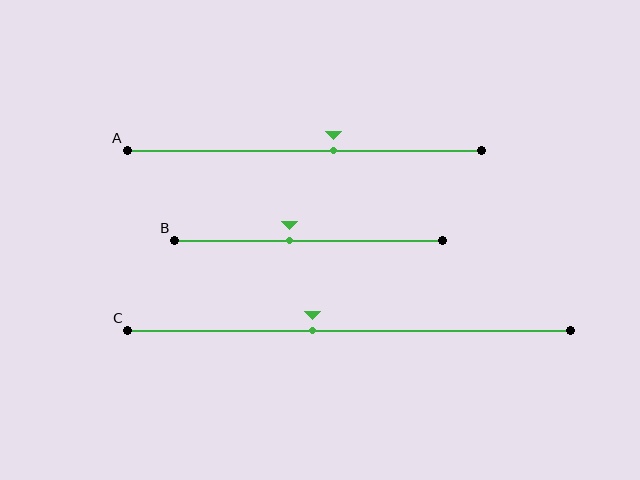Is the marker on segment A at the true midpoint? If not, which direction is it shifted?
No, the marker on segment A is shifted to the right by about 8% of the segment length.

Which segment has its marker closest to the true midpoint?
Segment B has its marker closest to the true midpoint.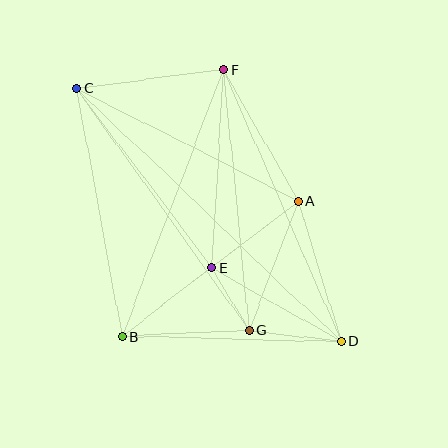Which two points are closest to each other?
Points E and G are closest to each other.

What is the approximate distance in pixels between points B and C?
The distance between B and C is approximately 252 pixels.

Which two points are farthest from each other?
Points C and D are farthest from each other.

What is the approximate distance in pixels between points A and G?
The distance between A and G is approximately 138 pixels.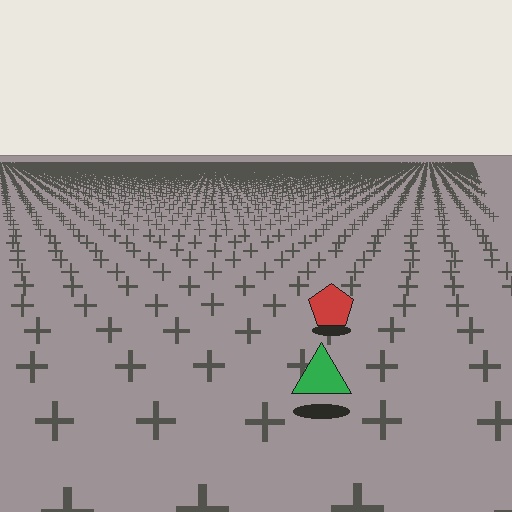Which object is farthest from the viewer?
The red pentagon is farthest from the viewer. It appears smaller and the ground texture around it is denser.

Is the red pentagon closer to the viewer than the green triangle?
No. The green triangle is closer — you can tell from the texture gradient: the ground texture is coarser near it.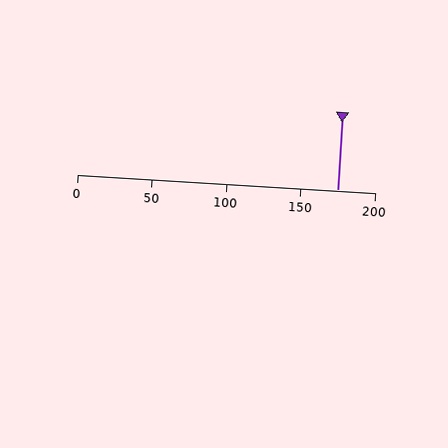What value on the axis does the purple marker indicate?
The marker indicates approximately 175.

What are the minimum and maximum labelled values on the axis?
The axis runs from 0 to 200.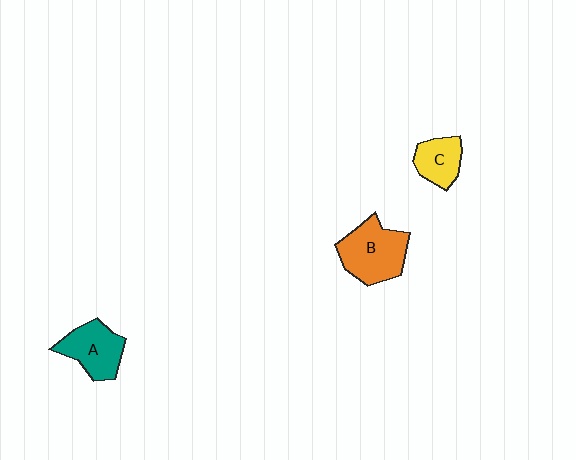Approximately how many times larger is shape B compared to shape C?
Approximately 1.7 times.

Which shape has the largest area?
Shape B (orange).